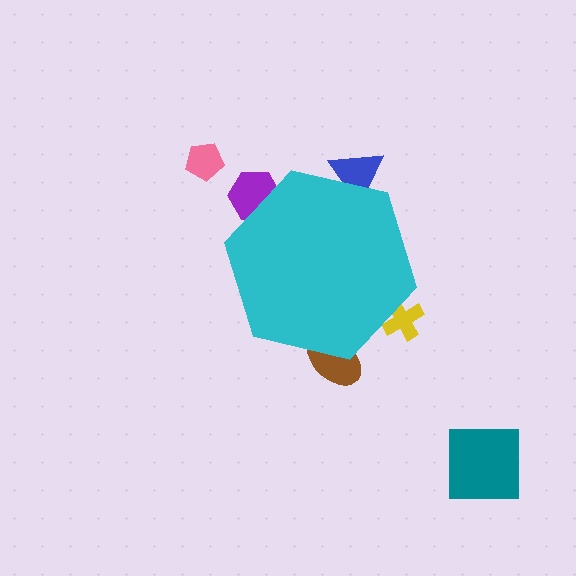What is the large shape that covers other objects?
A cyan hexagon.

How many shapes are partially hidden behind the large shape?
4 shapes are partially hidden.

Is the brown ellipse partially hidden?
Yes, the brown ellipse is partially hidden behind the cyan hexagon.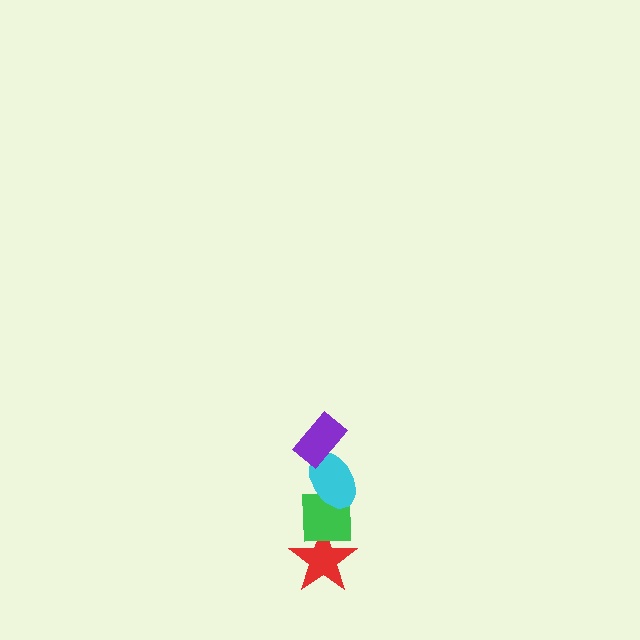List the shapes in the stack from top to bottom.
From top to bottom: the purple rectangle, the cyan ellipse, the green square, the red star.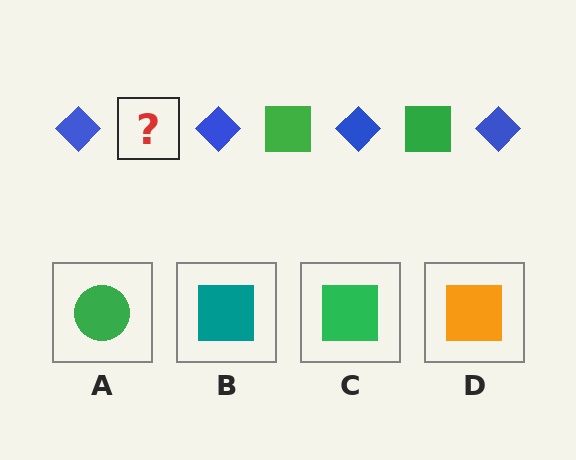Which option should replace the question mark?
Option C.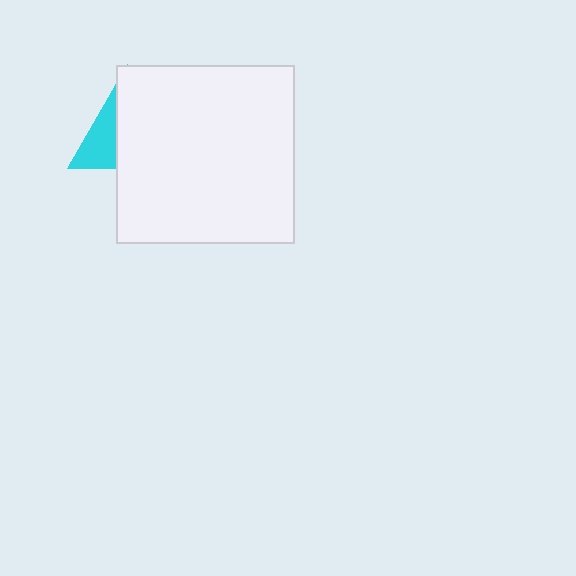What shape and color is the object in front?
The object in front is a white square.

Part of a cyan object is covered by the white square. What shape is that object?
It is a triangle.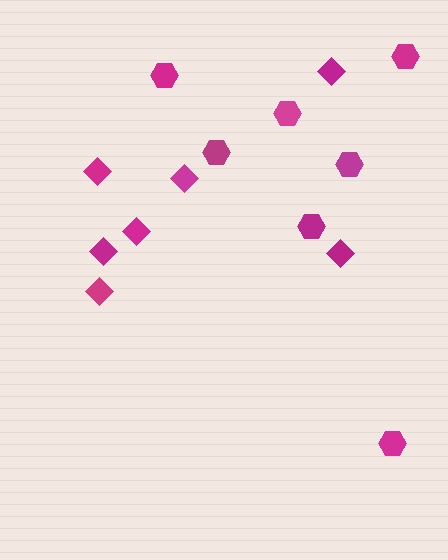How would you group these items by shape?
There are 2 groups: one group of diamonds (7) and one group of hexagons (7).